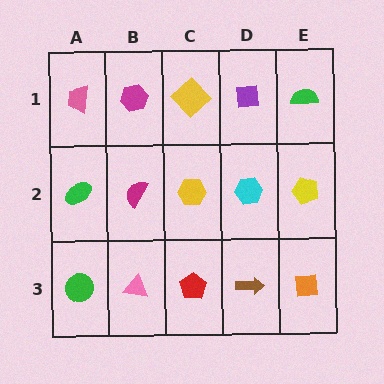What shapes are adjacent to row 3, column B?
A magenta semicircle (row 2, column B), a green circle (row 3, column A), a red pentagon (row 3, column C).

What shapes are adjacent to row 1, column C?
A yellow hexagon (row 2, column C), a magenta hexagon (row 1, column B), a purple square (row 1, column D).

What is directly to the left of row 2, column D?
A yellow hexagon.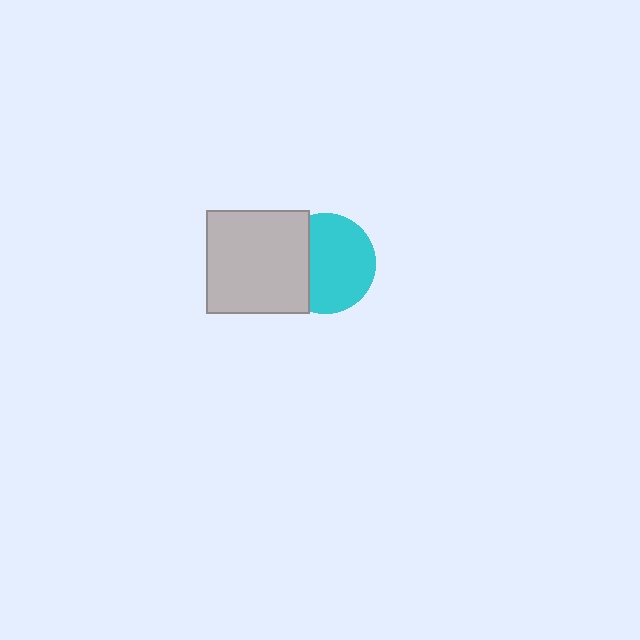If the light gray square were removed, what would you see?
You would see the complete cyan circle.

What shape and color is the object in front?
The object in front is a light gray square.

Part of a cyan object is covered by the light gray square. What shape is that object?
It is a circle.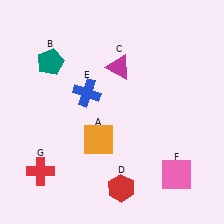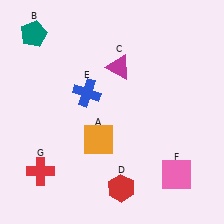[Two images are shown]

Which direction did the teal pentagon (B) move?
The teal pentagon (B) moved up.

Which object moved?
The teal pentagon (B) moved up.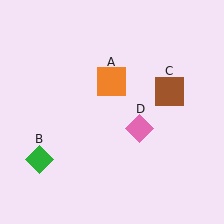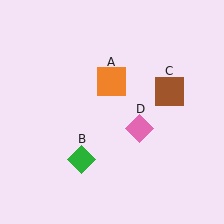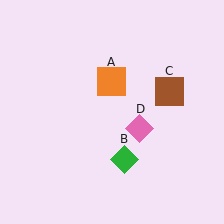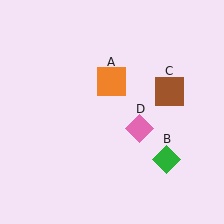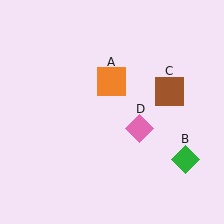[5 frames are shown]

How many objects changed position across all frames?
1 object changed position: green diamond (object B).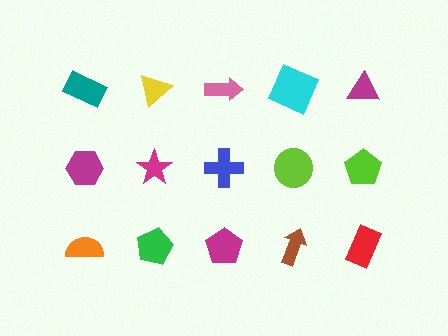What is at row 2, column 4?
A lime circle.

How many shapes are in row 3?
5 shapes.